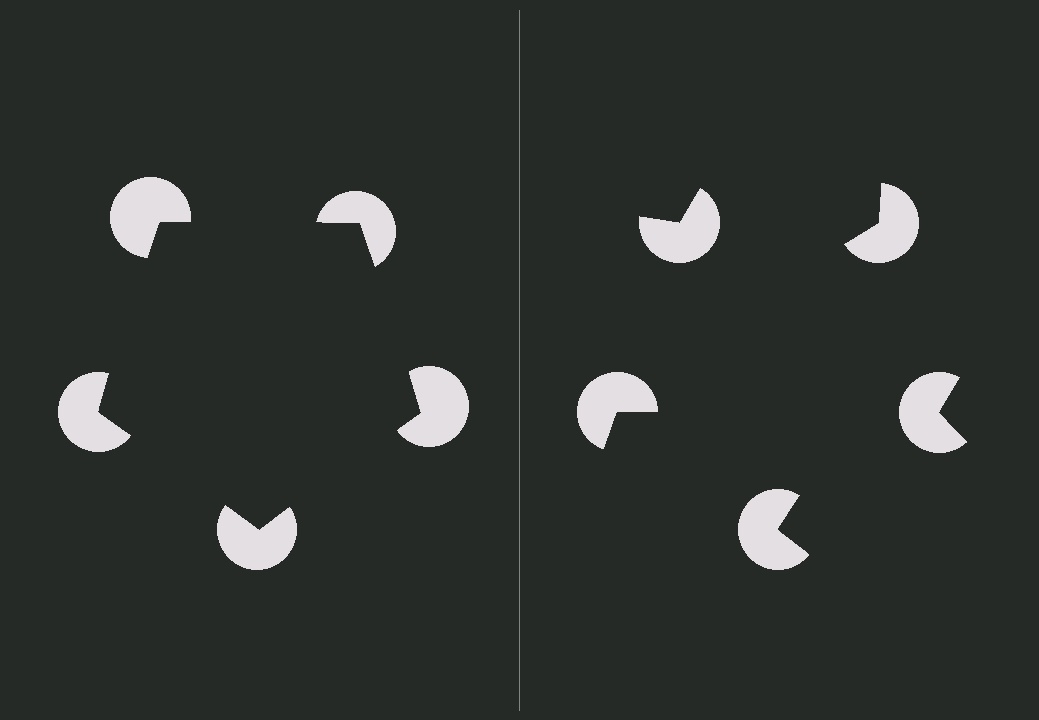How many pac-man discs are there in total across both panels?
10 — 5 on each side.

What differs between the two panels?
The pac-man discs are positioned identically on both sides; only the wedge orientations differ. On the left they align to a pentagon; on the right they are misaligned.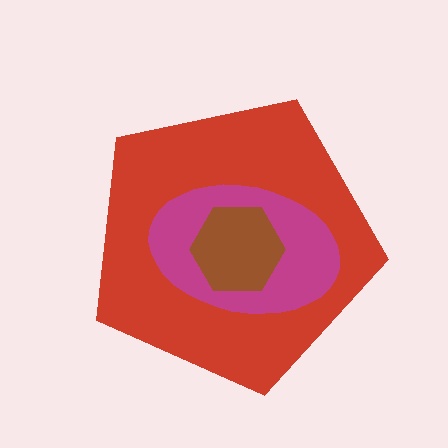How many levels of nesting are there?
3.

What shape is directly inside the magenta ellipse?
The brown hexagon.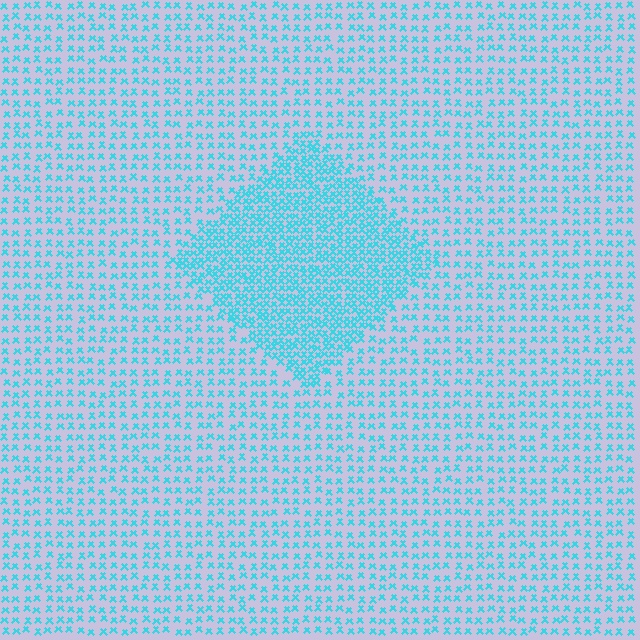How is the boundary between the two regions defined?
The boundary is defined by a change in element density (approximately 2.2x ratio). All elements are the same color, size, and shape.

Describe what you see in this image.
The image contains small cyan elements arranged at two different densities. A diamond-shaped region is visible where the elements are more densely packed than the surrounding area.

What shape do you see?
I see a diamond.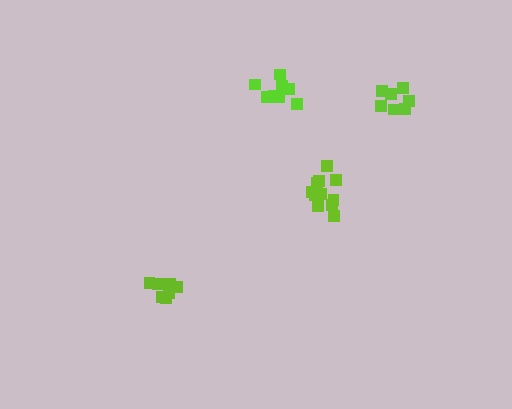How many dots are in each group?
Group 1: 11 dots, Group 2: 8 dots, Group 3: 7 dots, Group 4: 8 dots (34 total).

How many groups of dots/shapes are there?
There are 4 groups.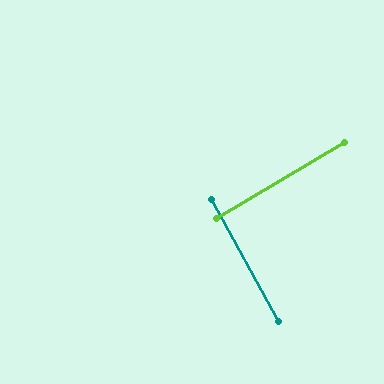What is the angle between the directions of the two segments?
Approximately 88 degrees.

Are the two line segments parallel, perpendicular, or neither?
Perpendicular — they meet at approximately 88°.